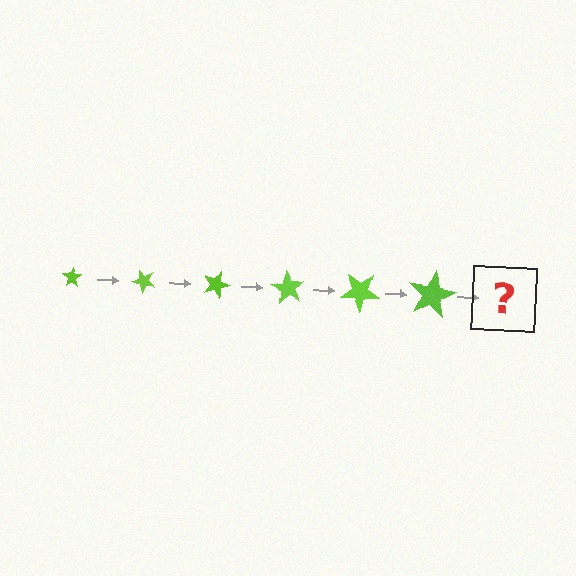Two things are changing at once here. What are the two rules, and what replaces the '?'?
The two rules are that the star grows larger each step and it rotates 45 degrees each step. The '?' should be a star, larger than the previous one and rotated 270 degrees from the start.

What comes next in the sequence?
The next element should be a star, larger than the previous one and rotated 270 degrees from the start.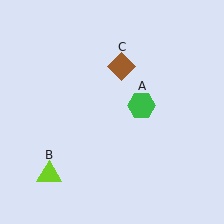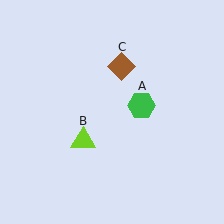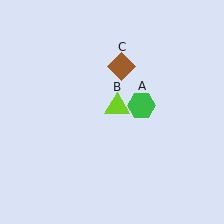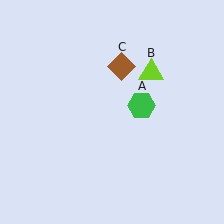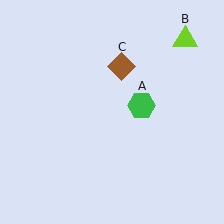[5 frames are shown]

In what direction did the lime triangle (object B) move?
The lime triangle (object B) moved up and to the right.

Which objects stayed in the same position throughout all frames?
Green hexagon (object A) and brown diamond (object C) remained stationary.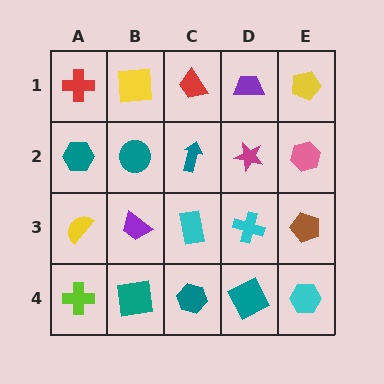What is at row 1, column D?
A purple trapezoid.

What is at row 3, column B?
A purple trapezoid.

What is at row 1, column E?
A yellow pentagon.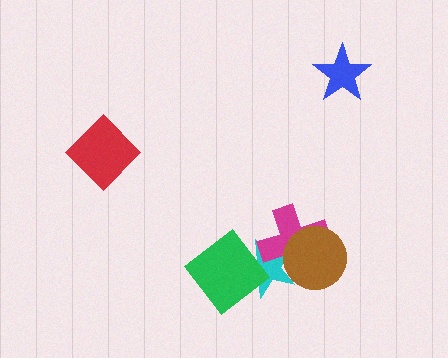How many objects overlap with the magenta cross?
2 objects overlap with the magenta cross.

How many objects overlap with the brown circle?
2 objects overlap with the brown circle.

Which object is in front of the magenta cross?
The brown circle is in front of the magenta cross.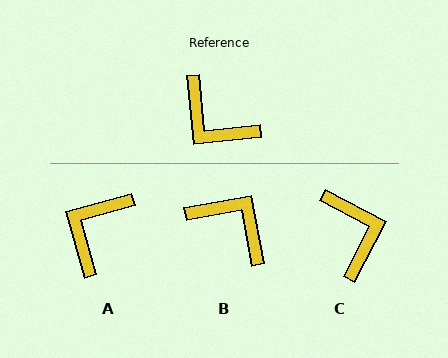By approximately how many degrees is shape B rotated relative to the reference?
Approximately 175 degrees clockwise.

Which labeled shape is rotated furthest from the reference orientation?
B, about 175 degrees away.